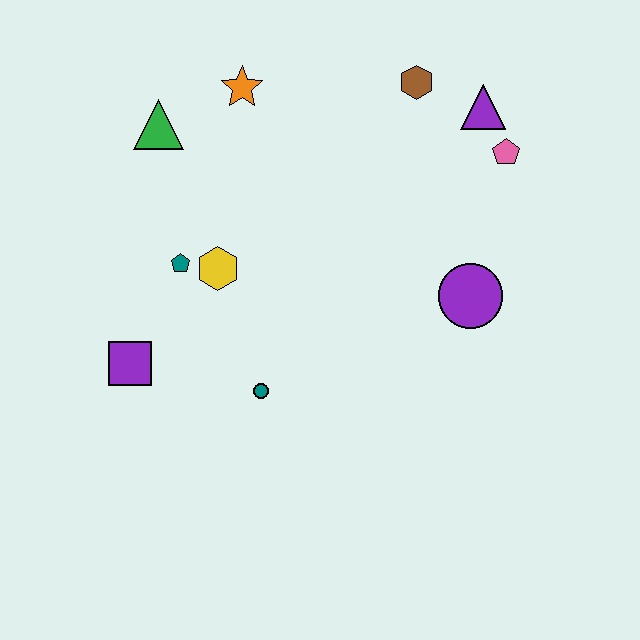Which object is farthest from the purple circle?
The green triangle is farthest from the purple circle.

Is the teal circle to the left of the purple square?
No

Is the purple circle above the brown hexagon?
No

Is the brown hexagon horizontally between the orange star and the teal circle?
No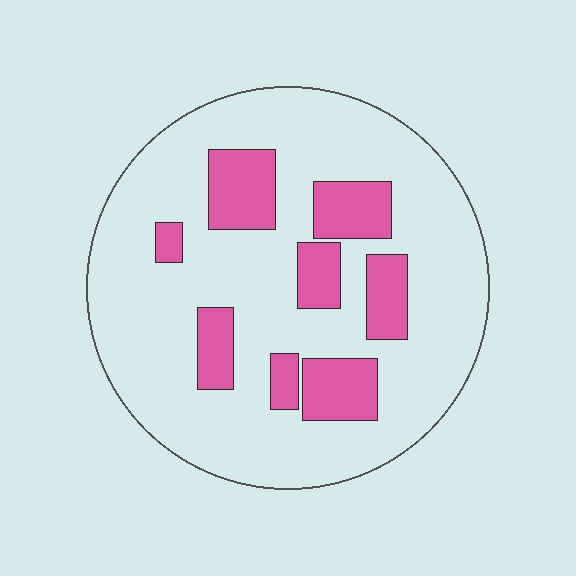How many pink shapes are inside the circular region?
8.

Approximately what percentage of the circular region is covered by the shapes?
Approximately 20%.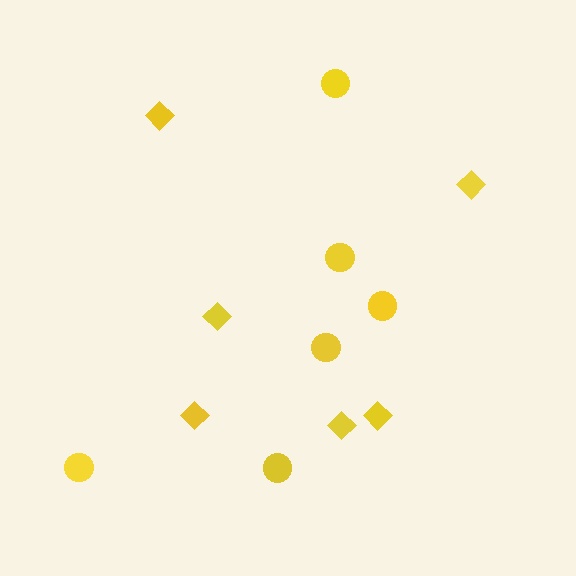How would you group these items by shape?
There are 2 groups: one group of circles (6) and one group of diamonds (6).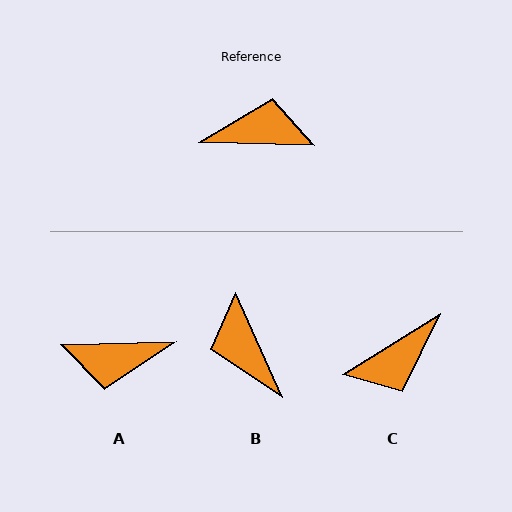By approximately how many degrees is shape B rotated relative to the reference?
Approximately 115 degrees counter-clockwise.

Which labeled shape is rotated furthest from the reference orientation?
A, about 177 degrees away.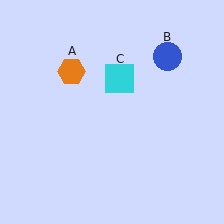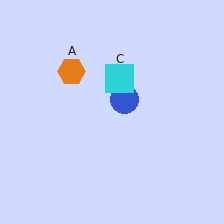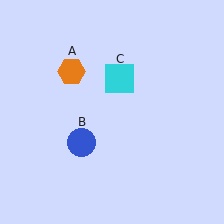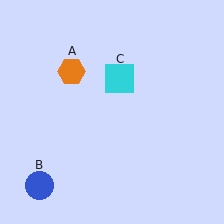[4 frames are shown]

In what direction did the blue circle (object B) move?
The blue circle (object B) moved down and to the left.